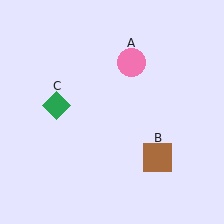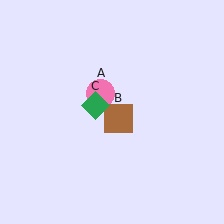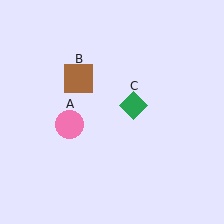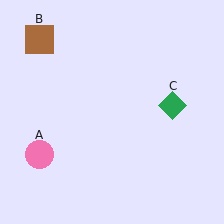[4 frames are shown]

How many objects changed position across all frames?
3 objects changed position: pink circle (object A), brown square (object B), green diamond (object C).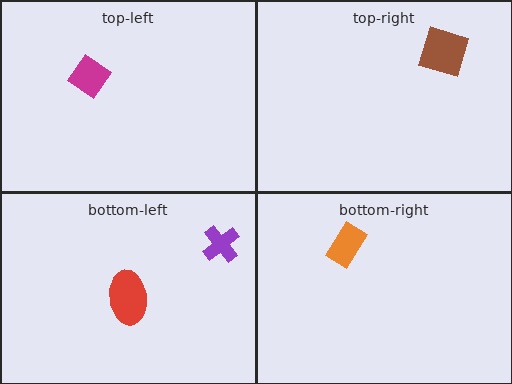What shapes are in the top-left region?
The magenta diamond.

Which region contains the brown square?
The top-right region.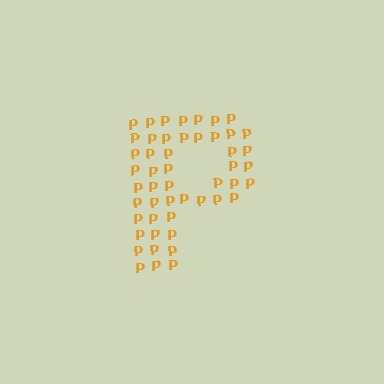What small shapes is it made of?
It is made of small letter P's.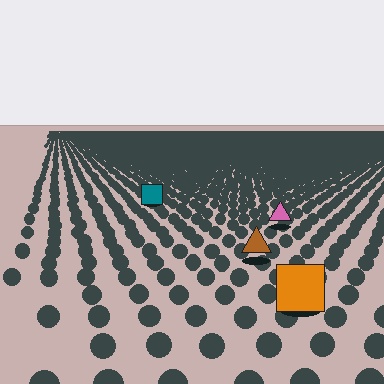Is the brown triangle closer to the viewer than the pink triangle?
Yes. The brown triangle is closer — you can tell from the texture gradient: the ground texture is coarser near it.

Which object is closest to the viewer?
The orange square is closest. The texture marks near it are larger and more spread out.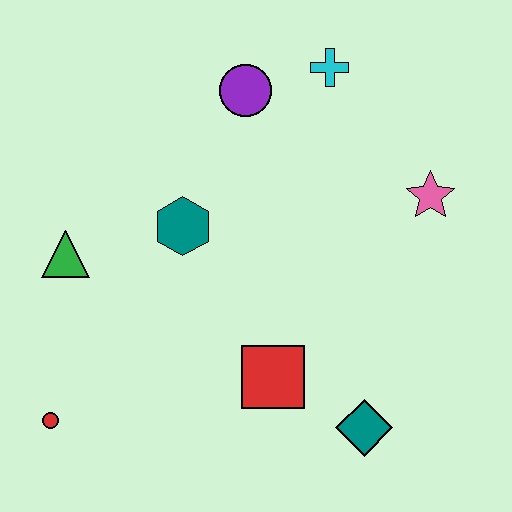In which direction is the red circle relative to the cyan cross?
The red circle is below the cyan cross.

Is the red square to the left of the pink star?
Yes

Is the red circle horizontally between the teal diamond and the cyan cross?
No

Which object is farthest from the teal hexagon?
The teal diamond is farthest from the teal hexagon.